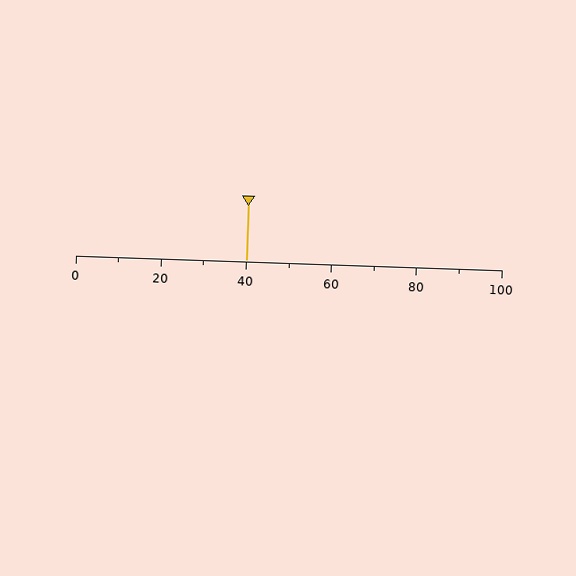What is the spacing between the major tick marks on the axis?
The major ticks are spaced 20 apart.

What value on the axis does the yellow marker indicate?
The marker indicates approximately 40.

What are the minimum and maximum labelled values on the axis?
The axis runs from 0 to 100.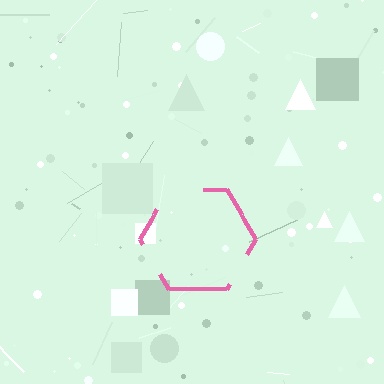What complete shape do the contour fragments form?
The contour fragments form a hexagon.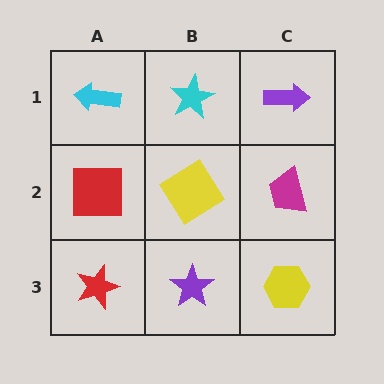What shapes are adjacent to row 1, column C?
A magenta trapezoid (row 2, column C), a cyan star (row 1, column B).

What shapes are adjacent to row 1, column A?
A red square (row 2, column A), a cyan star (row 1, column B).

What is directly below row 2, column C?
A yellow hexagon.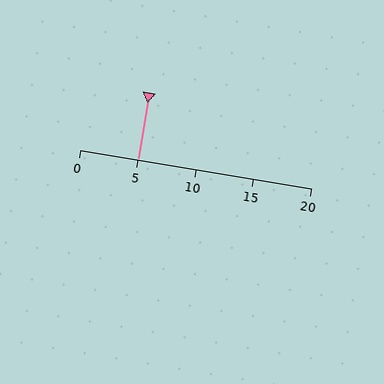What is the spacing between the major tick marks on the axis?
The major ticks are spaced 5 apart.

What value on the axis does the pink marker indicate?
The marker indicates approximately 5.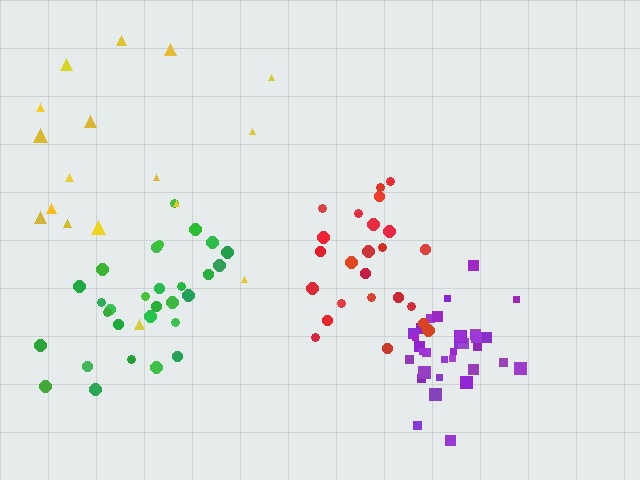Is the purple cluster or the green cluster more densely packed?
Purple.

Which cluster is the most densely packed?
Purple.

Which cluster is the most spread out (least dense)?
Yellow.